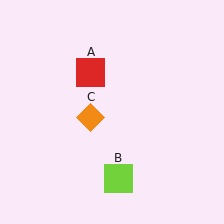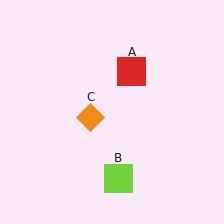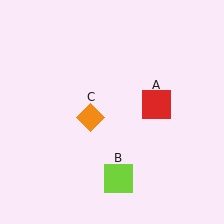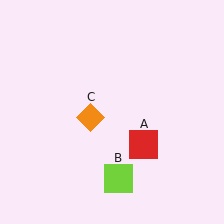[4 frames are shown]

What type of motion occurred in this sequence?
The red square (object A) rotated clockwise around the center of the scene.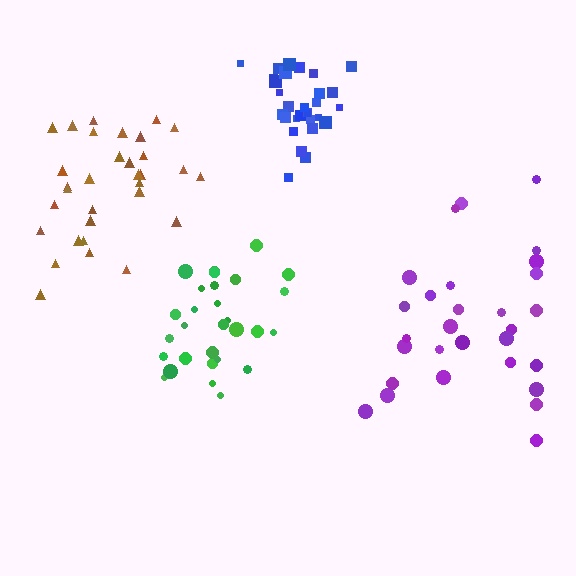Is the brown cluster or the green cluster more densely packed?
Green.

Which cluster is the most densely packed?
Blue.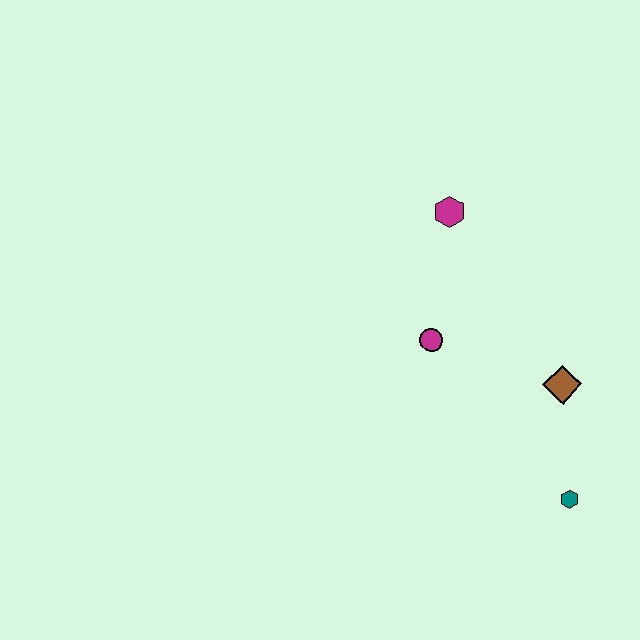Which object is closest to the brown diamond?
The teal hexagon is closest to the brown diamond.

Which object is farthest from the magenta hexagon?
The teal hexagon is farthest from the magenta hexagon.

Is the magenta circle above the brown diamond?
Yes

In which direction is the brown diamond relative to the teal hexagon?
The brown diamond is above the teal hexagon.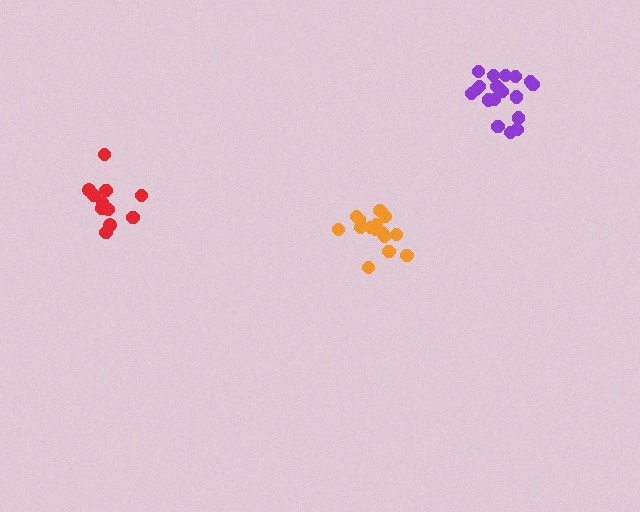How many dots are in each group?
Group 1: 12 dots, Group 2: 18 dots, Group 3: 17 dots (47 total).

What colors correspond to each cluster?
The clusters are colored: red, purple, orange.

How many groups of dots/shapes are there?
There are 3 groups.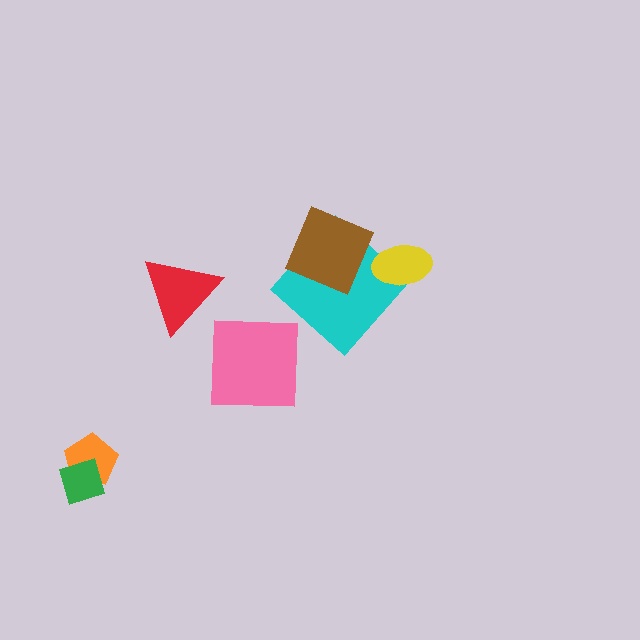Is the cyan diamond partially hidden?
Yes, it is partially covered by another shape.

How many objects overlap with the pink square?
0 objects overlap with the pink square.